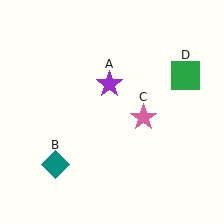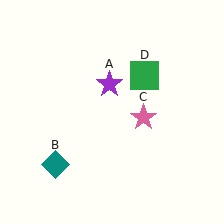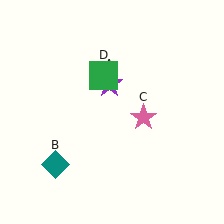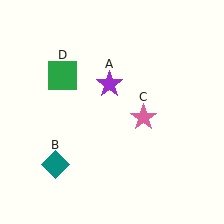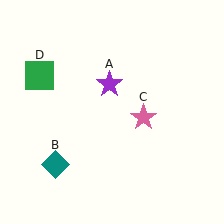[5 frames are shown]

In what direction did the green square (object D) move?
The green square (object D) moved left.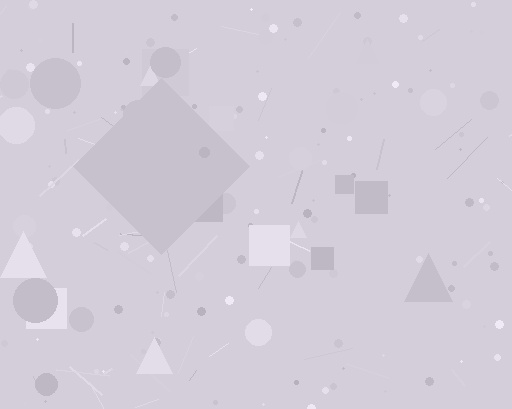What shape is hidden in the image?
A diamond is hidden in the image.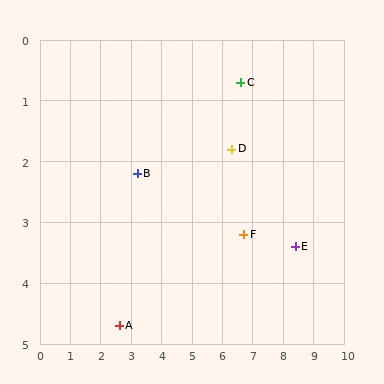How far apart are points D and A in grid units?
Points D and A are about 4.7 grid units apart.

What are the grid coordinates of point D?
Point D is at approximately (6.3, 1.8).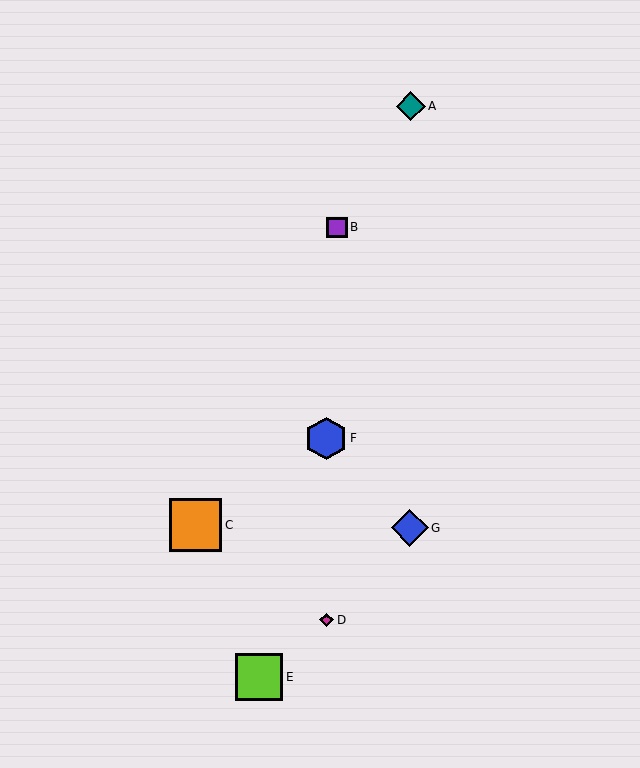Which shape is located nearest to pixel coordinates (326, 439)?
The blue hexagon (labeled F) at (326, 438) is nearest to that location.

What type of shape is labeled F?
Shape F is a blue hexagon.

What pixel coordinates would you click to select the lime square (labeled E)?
Click at (259, 677) to select the lime square E.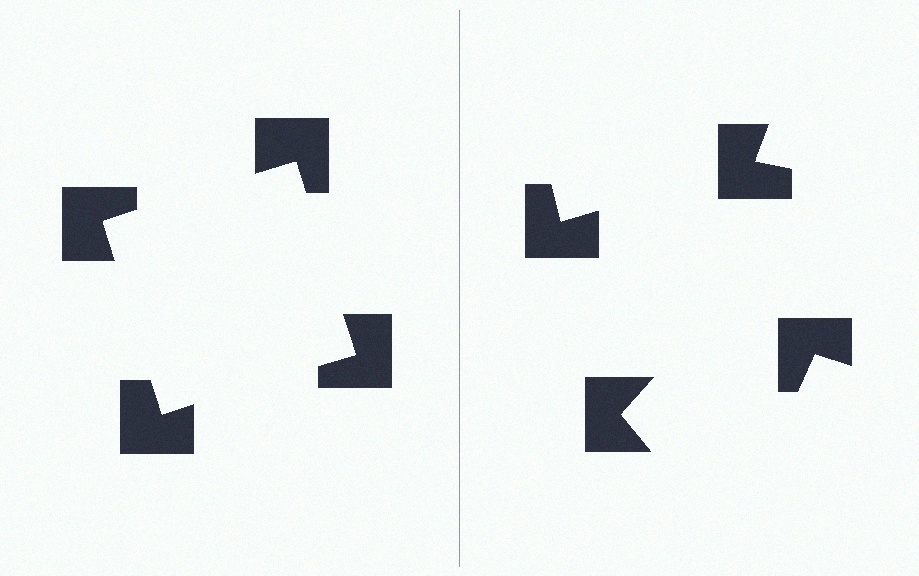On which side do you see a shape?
An illusory square appears on the left side. On the right side the wedge cuts are rotated, so no coherent shape forms.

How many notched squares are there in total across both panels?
8 — 4 on each side.